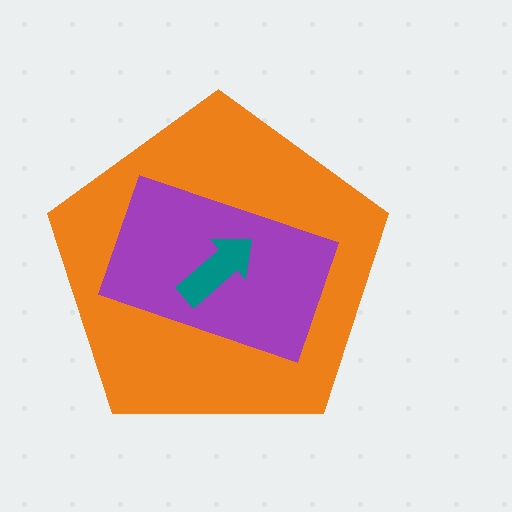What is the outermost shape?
The orange pentagon.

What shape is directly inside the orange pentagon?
The purple rectangle.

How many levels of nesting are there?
3.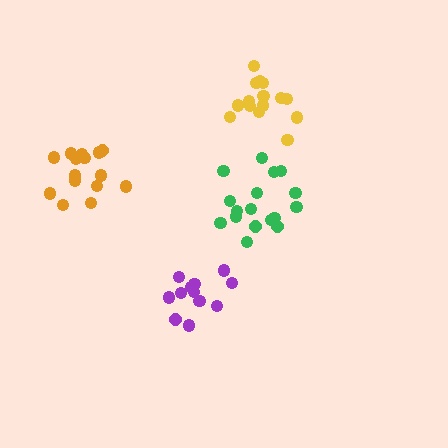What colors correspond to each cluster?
The clusters are colored: orange, purple, green, yellow.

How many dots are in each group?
Group 1: 15 dots, Group 2: 12 dots, Group 3: 17 dots, Group 4: 15 dots (59 total).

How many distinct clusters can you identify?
There are 4 distinct clusters.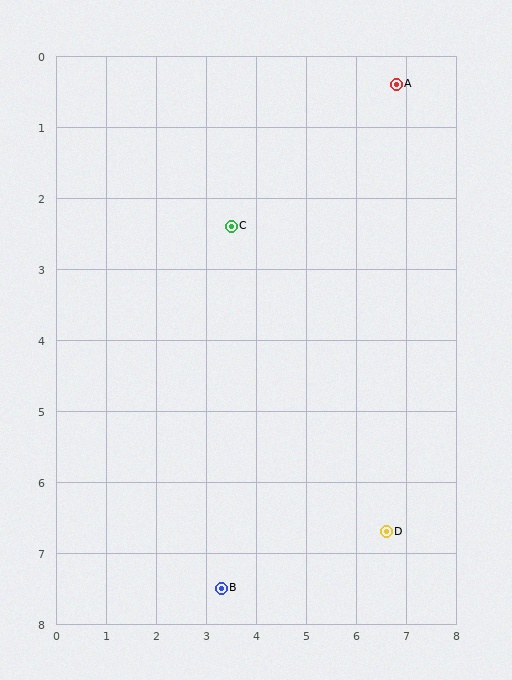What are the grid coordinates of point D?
Point D is at approximately (6.6, 6.7).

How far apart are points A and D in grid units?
Points A and D are about 6.3 grid units apart.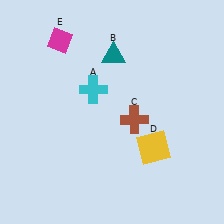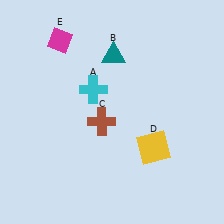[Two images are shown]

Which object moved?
The brown cross (C) moved left.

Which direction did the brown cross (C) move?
The brown cross (C) moved left.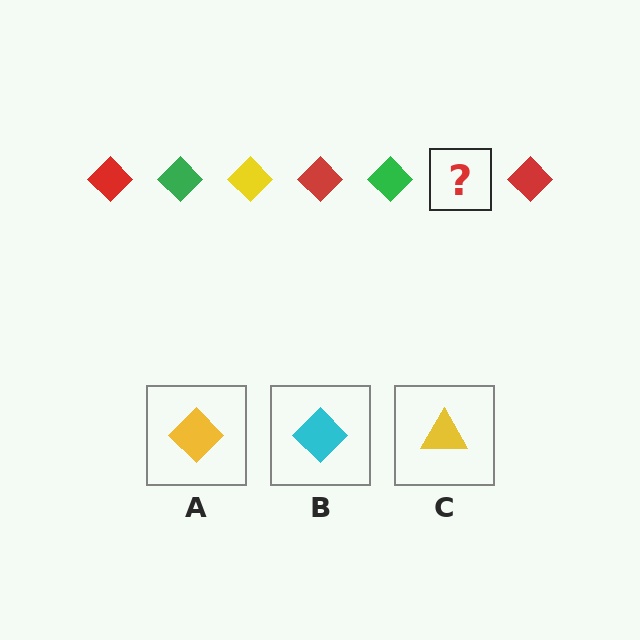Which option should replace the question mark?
Option A.